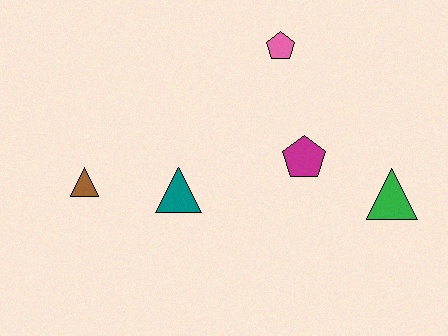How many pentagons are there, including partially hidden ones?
There are 2 pentagons.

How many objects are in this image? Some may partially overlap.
There are 5 objects.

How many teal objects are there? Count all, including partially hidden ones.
There is 1 teal object.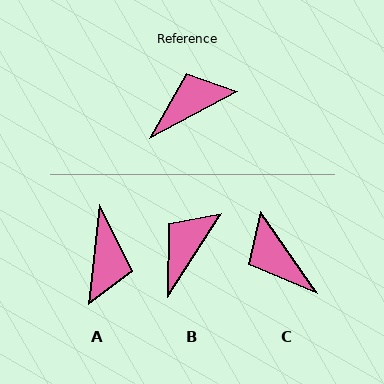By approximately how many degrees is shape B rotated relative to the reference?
Approximately 29 degrees counter-clockwise.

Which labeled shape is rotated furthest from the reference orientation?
A, about 124 degrees away.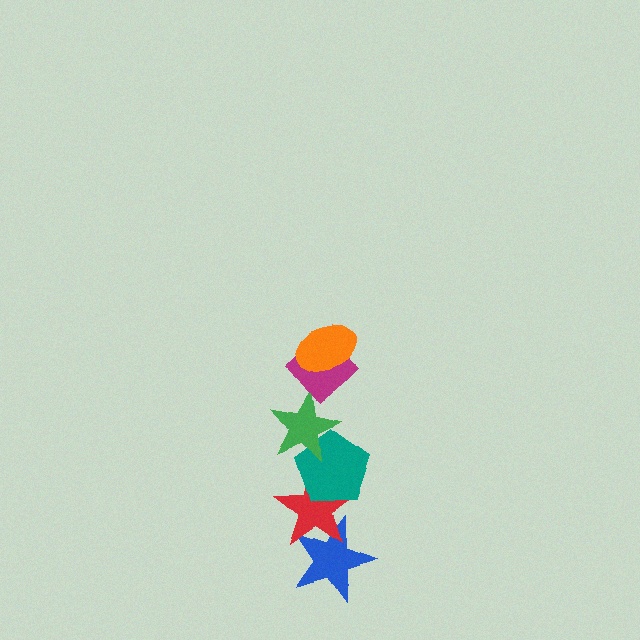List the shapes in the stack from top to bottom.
From top to bottom: the orange ellipse, the magenta diamond, the green star, the teal pentagon, the red star, the blue star.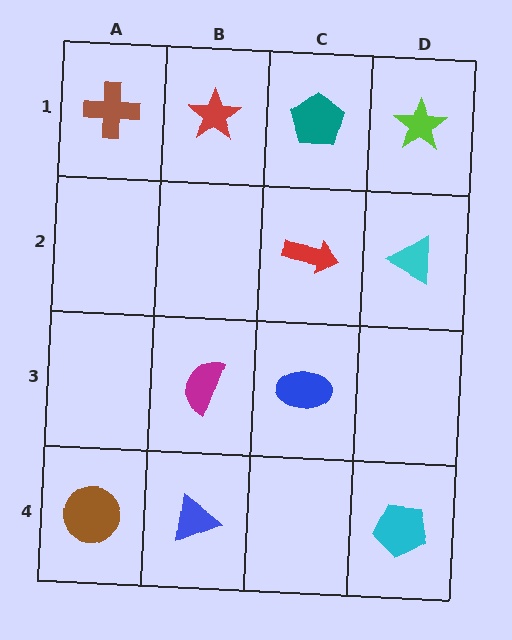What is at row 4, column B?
A blue triangle.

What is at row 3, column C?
A blue ellipse.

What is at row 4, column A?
A brown circle.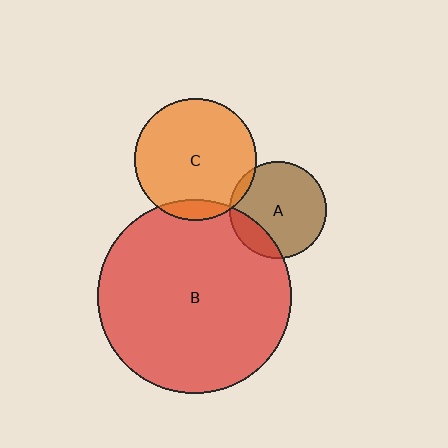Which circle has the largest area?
Circle B (red).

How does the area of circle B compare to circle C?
Approximately 2.5 times.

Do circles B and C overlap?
Yes.